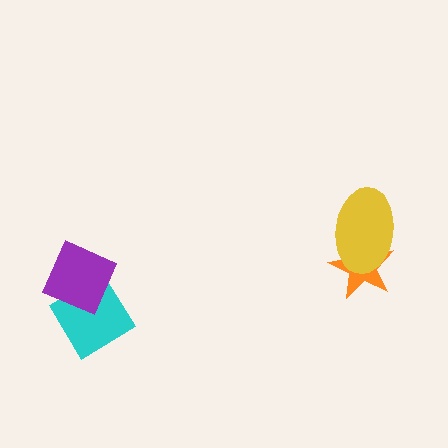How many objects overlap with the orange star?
1 object overlaps with the orange star.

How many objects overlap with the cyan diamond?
1 object overlaps with the cyan diamond.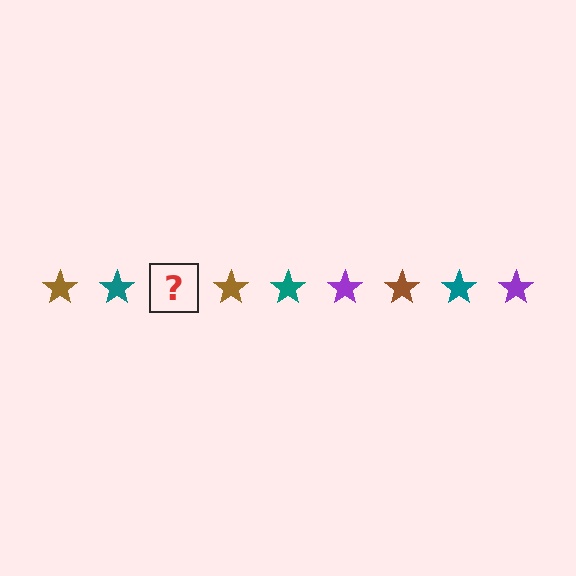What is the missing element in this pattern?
The missing element is a purple star.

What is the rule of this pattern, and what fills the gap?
The rule is that the pattern cycles through brown, teal, purple stars. The gap should be filled with a purple star.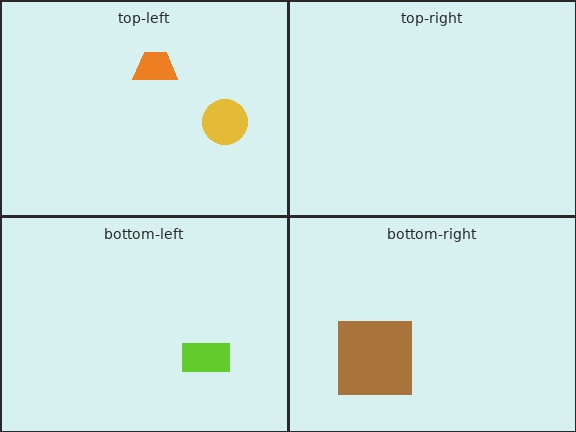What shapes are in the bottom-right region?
The brown square.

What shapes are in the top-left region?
The yellow circle, the orange trapezoid.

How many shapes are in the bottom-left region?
1.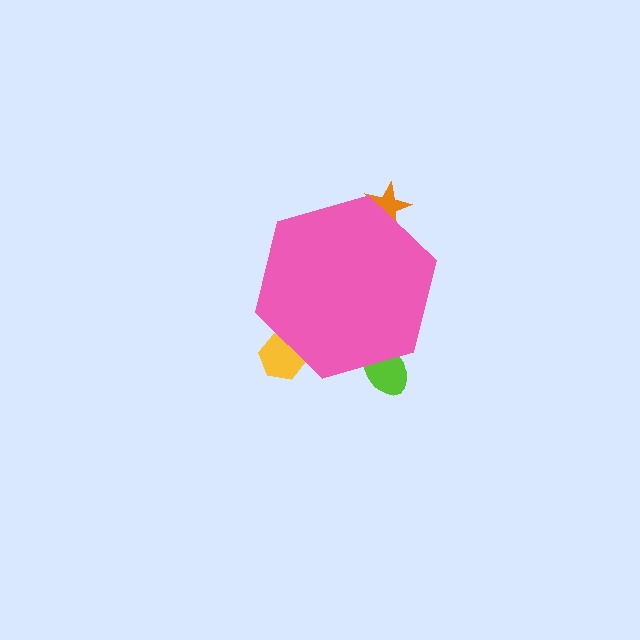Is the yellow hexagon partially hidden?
Yes, the yellow hexagon is partially hidden behind the pink hexagon.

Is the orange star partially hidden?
Yes, the orange star is partially hidden behind the pink hexagon.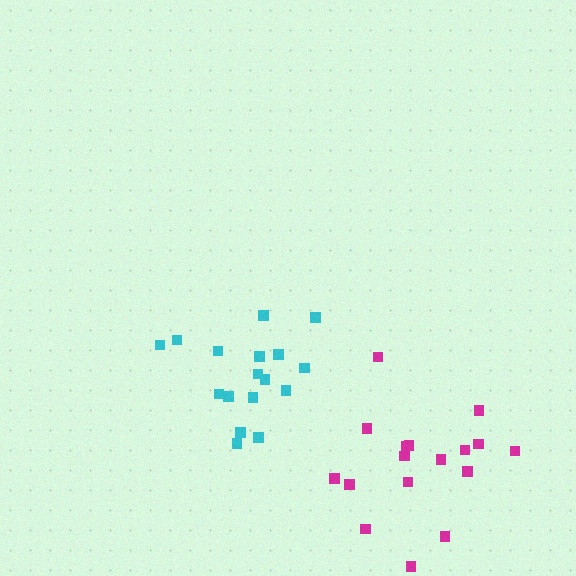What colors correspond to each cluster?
The clusters are colored: cyan, magenta.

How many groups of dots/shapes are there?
There are 2 groups.